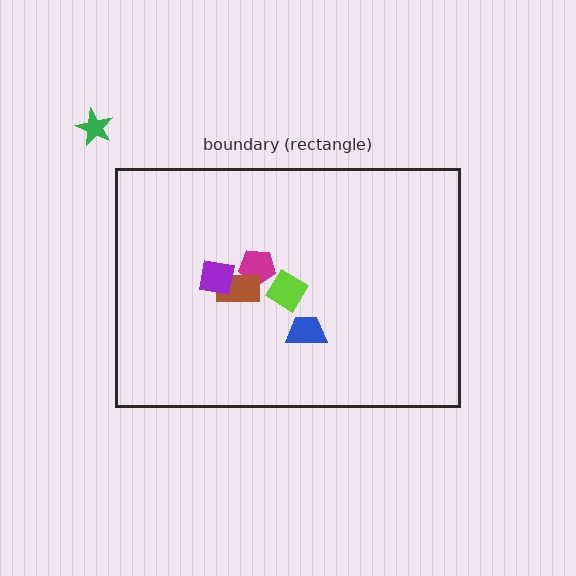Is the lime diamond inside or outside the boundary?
Inside.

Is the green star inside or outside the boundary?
Outside.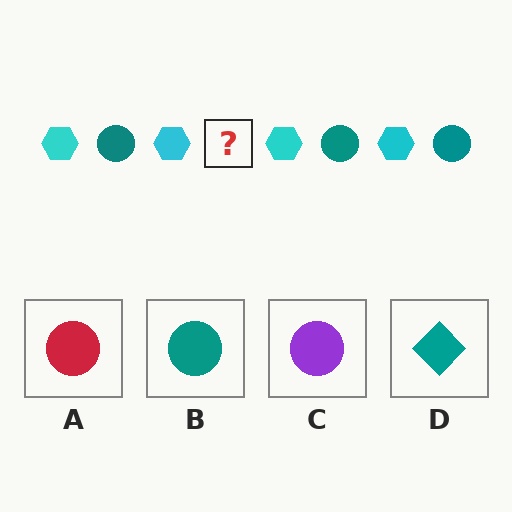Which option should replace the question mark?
Option B.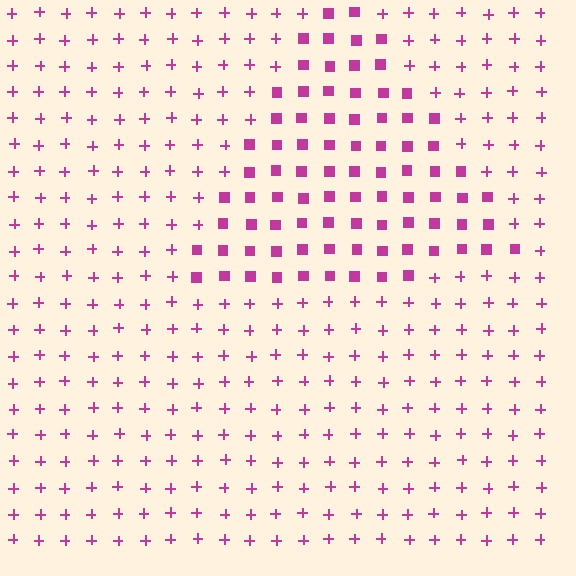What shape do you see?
I see a triangle.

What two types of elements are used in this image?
The image uses squares inside the triangle region and plus signs outside it.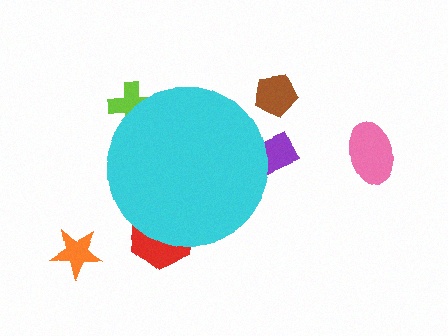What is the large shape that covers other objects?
A cyan circle.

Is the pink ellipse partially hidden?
No, the pink ellipse is fully visible.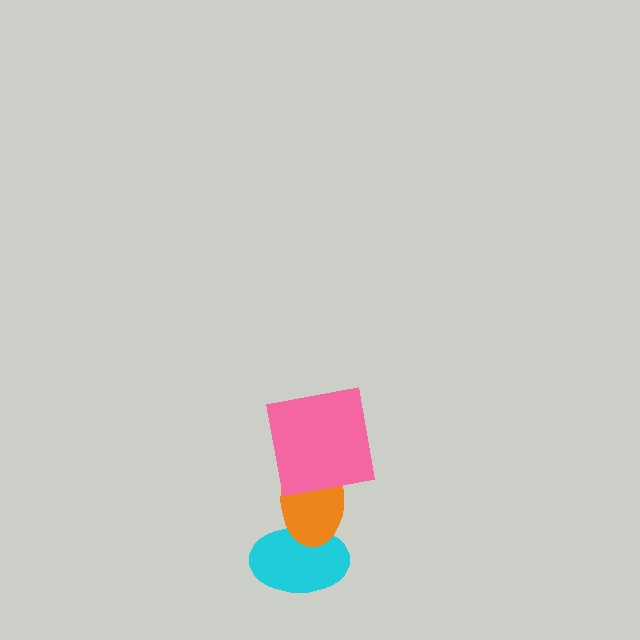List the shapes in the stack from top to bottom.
From top to bottom: the pink square, the orange ellipse, the cyan ellipse.